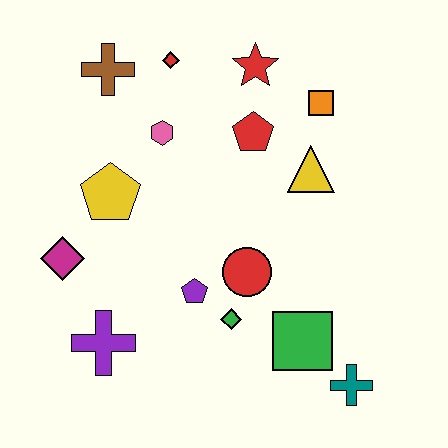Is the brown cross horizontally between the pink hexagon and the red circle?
No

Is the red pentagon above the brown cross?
No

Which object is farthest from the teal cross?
The brown cross is farthest from the teal cross.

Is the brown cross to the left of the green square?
Yes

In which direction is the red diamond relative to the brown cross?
The red diamond is to the right of the brown cross.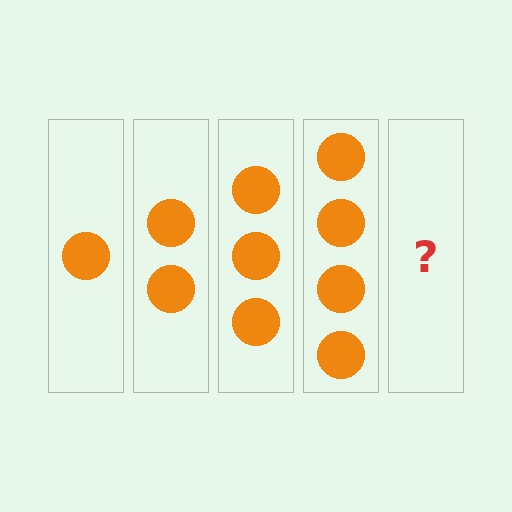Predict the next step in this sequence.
The next step is 5 circles.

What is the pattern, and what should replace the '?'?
The pattern is that each step adds one more circle. The '?' should be 5 circles.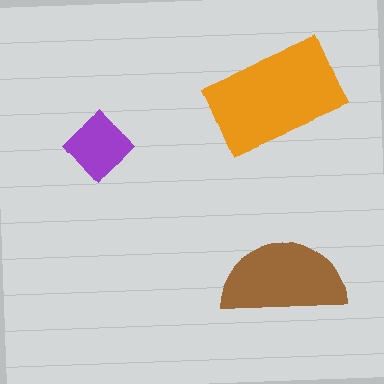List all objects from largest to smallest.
The orange rectangle, the brown semicircle, the purple diamond.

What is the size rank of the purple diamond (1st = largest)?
3rd.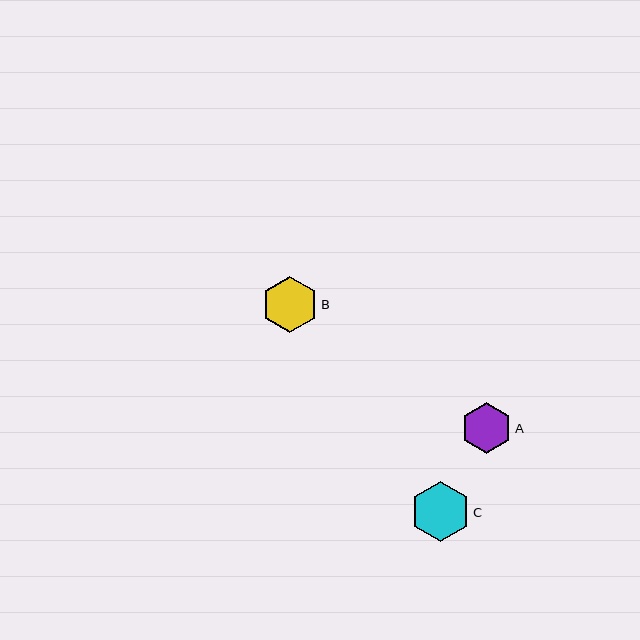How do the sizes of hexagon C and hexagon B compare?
Hexagon C and hexagon B are approximately the same size.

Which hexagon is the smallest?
Hexagon A is the smallest with a size of approximately 51 pixels.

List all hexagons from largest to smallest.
From largest to smallest: C, B, A.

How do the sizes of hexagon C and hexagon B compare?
Hexagon C and hexagon B are approximately the same size.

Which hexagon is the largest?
Hexagon C is the largest with a size of approximately 60 pixels.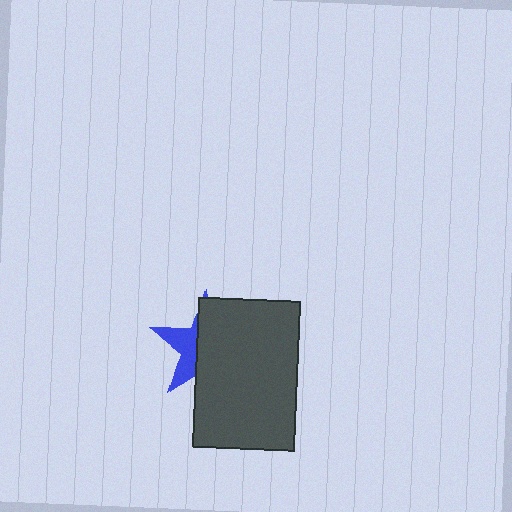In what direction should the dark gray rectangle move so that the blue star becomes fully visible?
The dark gray rectangle should move right. That is the shortest direction to clear the overlap and leave the blue star fully visible.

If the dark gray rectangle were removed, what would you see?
You would see the complete blue star.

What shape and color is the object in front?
The object in front is a dark gray rectangle.